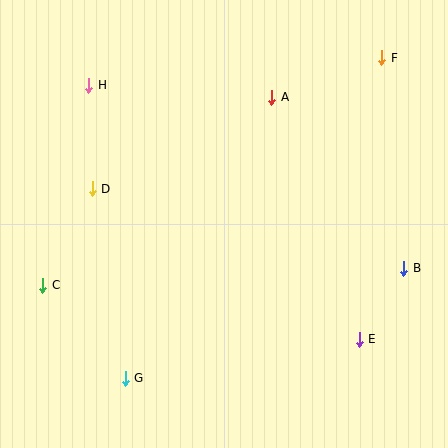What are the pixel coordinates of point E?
Point E is at (359, 339).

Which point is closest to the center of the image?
Point A at (272, 97) is closest to the center.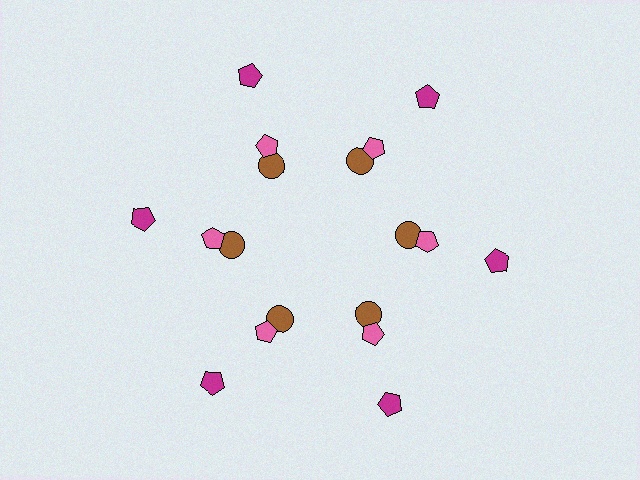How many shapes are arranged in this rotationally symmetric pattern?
There are 18 shapes, arranged in 6 groups of 3.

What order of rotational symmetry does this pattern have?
This pattern has 6-fold rotational symmetry.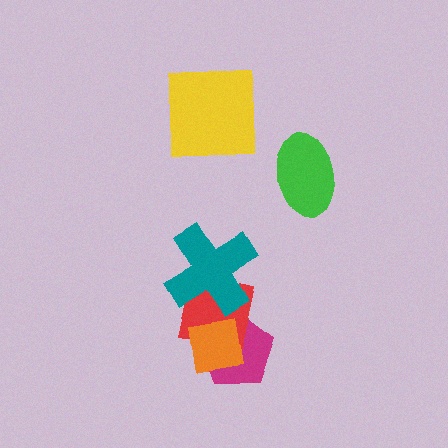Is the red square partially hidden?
Yes, it is partially covered by another shape.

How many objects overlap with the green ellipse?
0 objects overlap with the green ellipse.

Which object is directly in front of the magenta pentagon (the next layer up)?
The red square is directly in front of the magenta pentagon.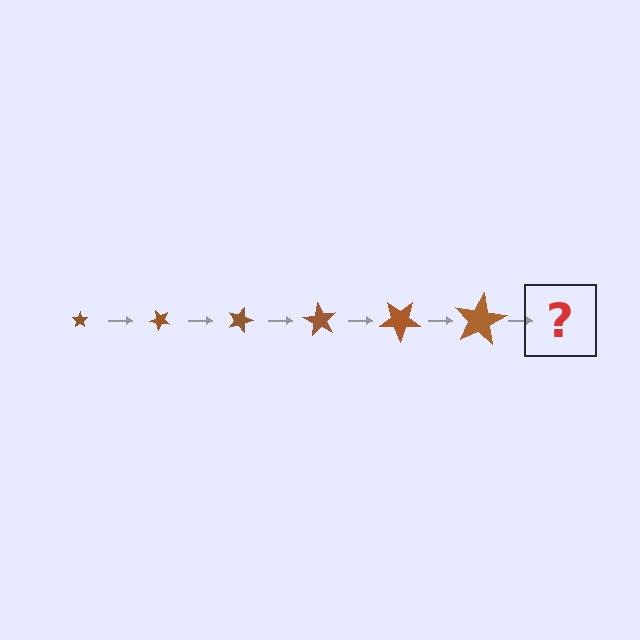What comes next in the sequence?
The next element should be a star, larger than the previous one and rotated 270 degrees from the start.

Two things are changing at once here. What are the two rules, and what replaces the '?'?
The two rules are that the star grows larger each step and it rotates 45 degrees each step. The '?' should be a star, larger than the previous one and rotated 270 degrees from the start.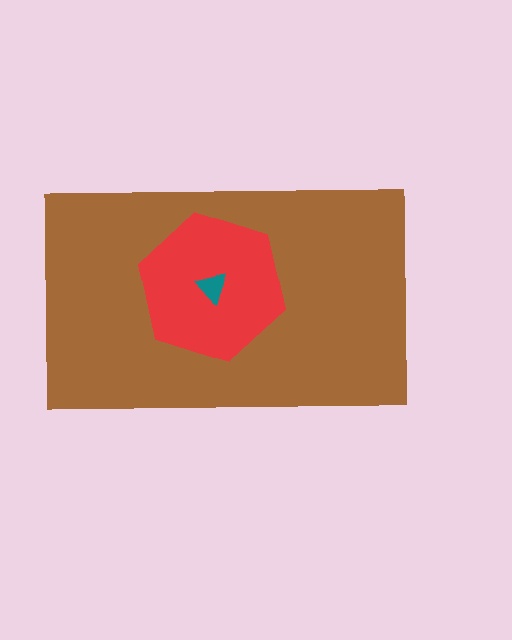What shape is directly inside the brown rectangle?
The red hexagon.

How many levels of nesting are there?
3.